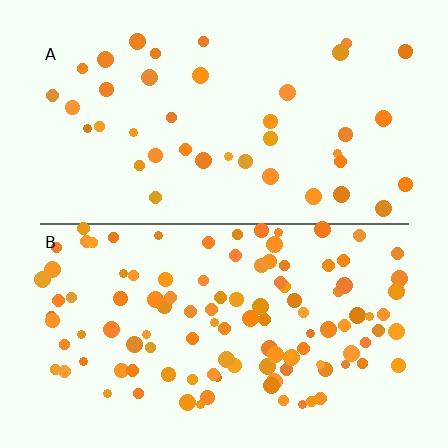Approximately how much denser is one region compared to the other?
Approximately 2.8× — region B over region A.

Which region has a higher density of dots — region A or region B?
B (the bottom).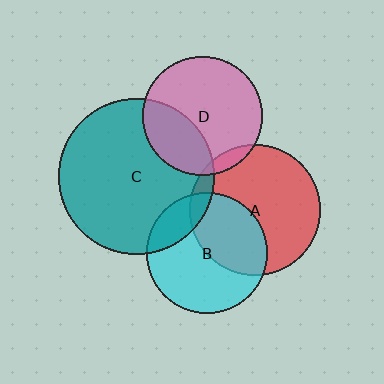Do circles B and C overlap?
Yes.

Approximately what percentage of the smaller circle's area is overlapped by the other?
Approximately 20%.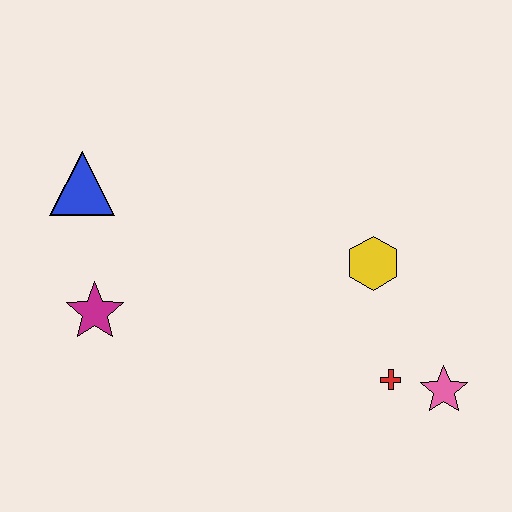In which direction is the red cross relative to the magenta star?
The red cross is to the right of the magenta star.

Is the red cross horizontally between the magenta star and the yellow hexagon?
No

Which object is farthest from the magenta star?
The pink star is farthest from the magenta star.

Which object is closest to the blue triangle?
The magenta star is closest to the blue triangle.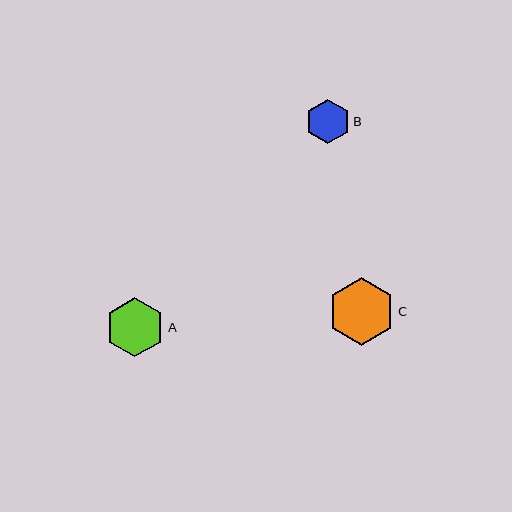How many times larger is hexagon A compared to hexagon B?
Hexagon A is approximately 1.3 times the size of hexagon B.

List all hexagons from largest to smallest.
From largest to smallest: C, A, B.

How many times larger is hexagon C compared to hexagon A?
Hexagon C is approximately 1.1 times the size of hexagon A.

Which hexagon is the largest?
Hexagon C is the largest with a size of approximately 68 pixels.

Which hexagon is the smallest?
Hexagon B is the smallest with a size of approximately 44 pixels.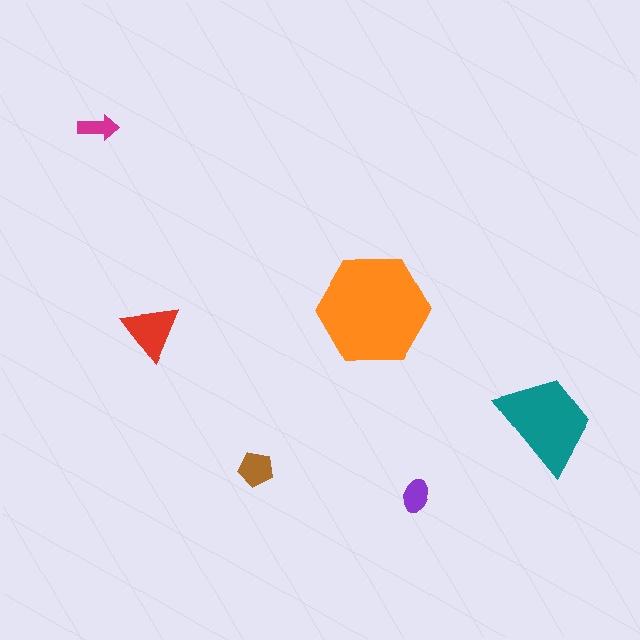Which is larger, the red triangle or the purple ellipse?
The red triangle.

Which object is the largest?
The orange hexagon.